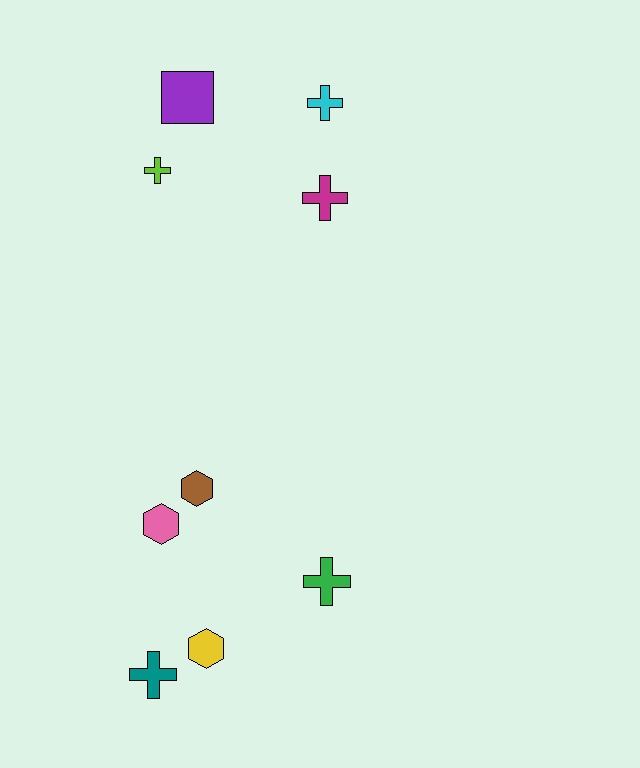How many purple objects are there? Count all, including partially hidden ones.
There is 1 purple object.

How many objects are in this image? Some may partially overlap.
There are 9 objects.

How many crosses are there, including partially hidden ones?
There are 5 crosses.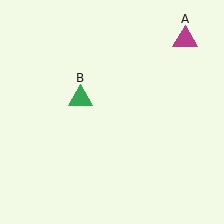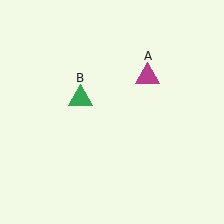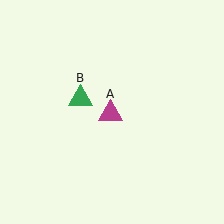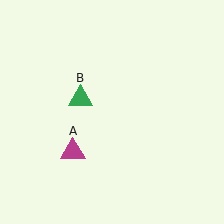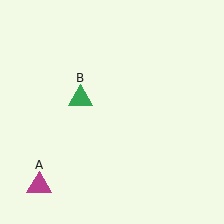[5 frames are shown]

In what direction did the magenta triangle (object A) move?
The magenta triangle (object A) moved down and to the left.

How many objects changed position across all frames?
1 object changed position: magenta triangle (object A).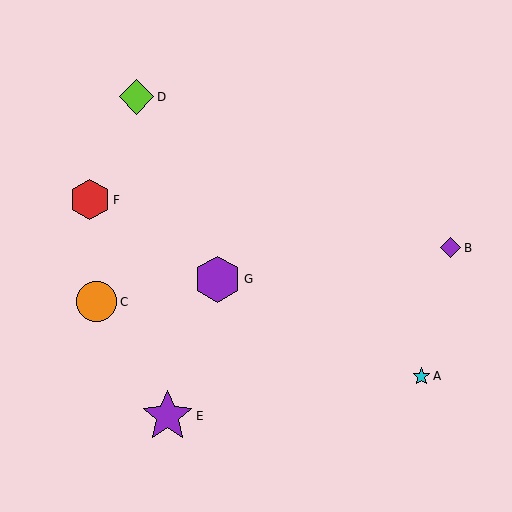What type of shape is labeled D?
Shape D is a lime diamond.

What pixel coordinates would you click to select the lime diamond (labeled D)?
Click at (137, 97) to select the lime diamond D.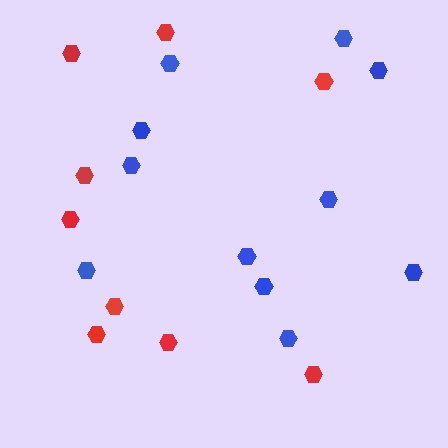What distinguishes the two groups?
There are 2 groups: one group of blue hexagons (11) and one group of red hexagons (9).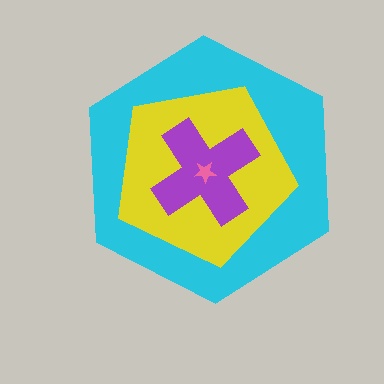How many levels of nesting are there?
4.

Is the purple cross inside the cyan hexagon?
Yes.